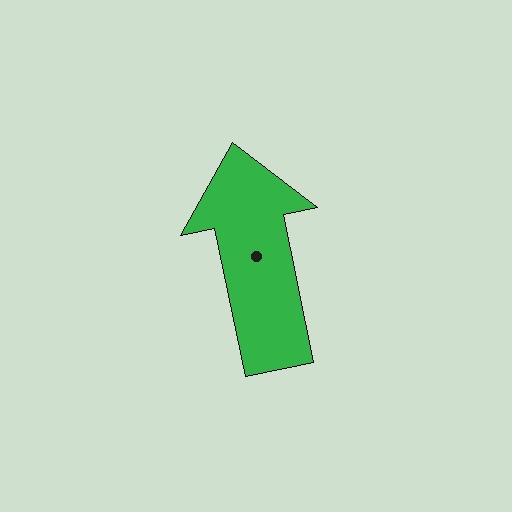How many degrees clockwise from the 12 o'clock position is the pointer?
Approximately 348 degrees.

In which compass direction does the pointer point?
North.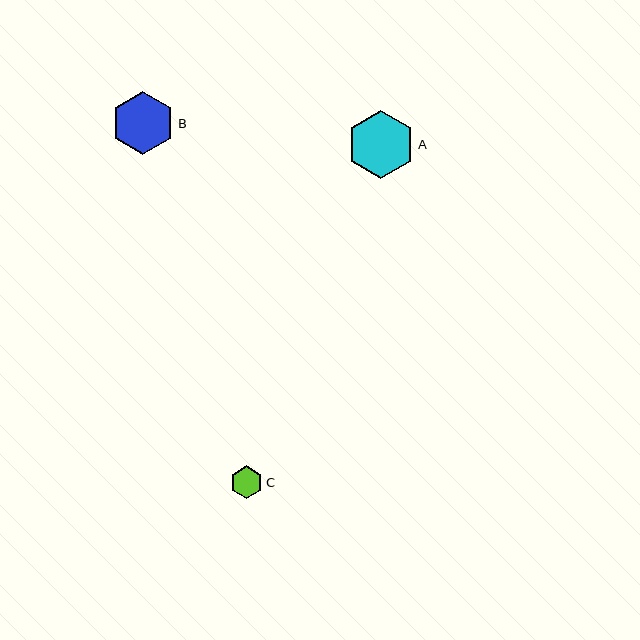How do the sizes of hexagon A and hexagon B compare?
Hexagon A and hexagon B are approximately the same size.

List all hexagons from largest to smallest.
From largest to smallest: A, B, C.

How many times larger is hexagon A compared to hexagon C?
Hexagon A is approximately 2.1 times the size of hexagon C.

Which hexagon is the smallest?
Hexagon C is the smallest with a size of approximately 33 pixels.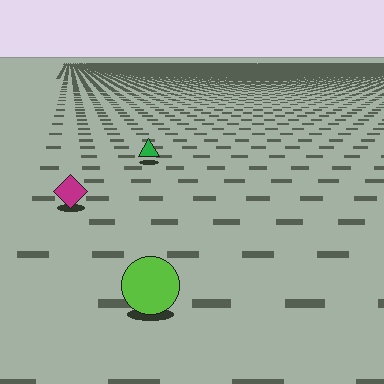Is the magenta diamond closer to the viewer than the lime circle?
No. The lime circle is closer — you can tell from the texture gradient: the ground texture is coarser near it.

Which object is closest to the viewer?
The lime circle is closest. The texture marks near it are larger and more spread out.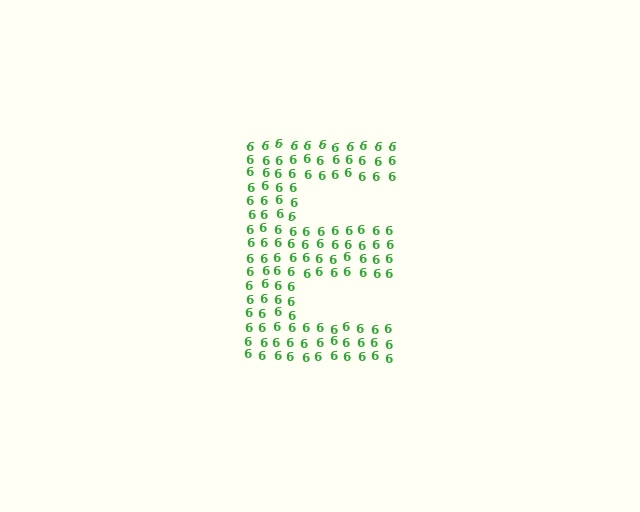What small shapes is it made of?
It is made of small digit 6's.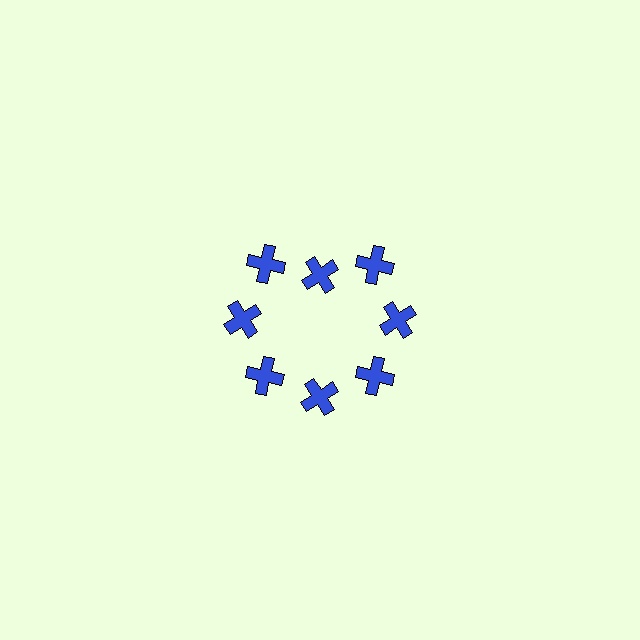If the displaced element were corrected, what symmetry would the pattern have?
It would have 8-fold rotational symmetry — the pattern would map onto itself every 45 degrees.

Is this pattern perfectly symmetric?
No. The 8 blue crosses are arranged in a ring, but one element near the 12 o'clock position is pulled inward toward the center, breaking the 8-fold rotational symmetry.